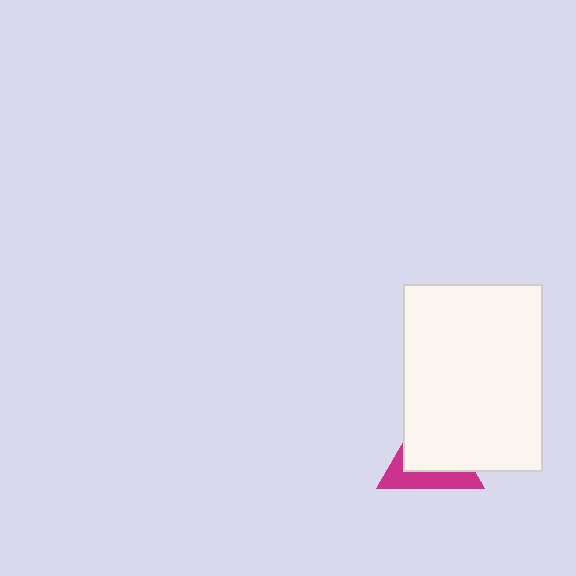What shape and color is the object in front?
The object in front is a white rectangle.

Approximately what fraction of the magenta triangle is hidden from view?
Roughly 61% of the magenta triangle is hidden behind the white rectangle.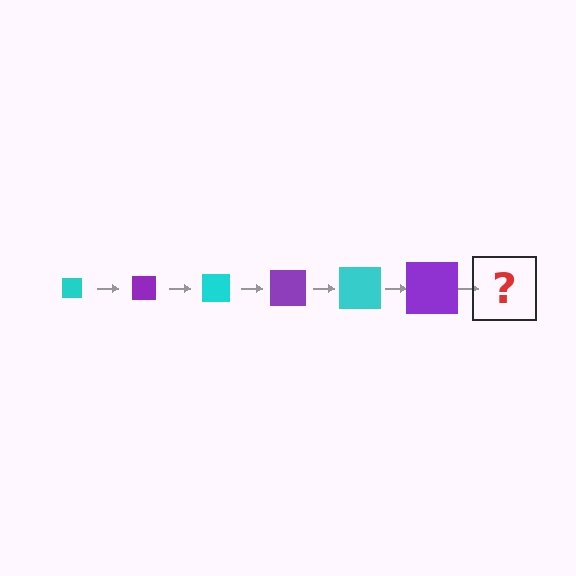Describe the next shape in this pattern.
It should be a cyan square, larger than the previous one.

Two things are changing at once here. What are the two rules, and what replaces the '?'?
The two rules are that the square grows larger each step and the color cycles through cyan and purple. The '?' should be a cyan square, larger than the previous one.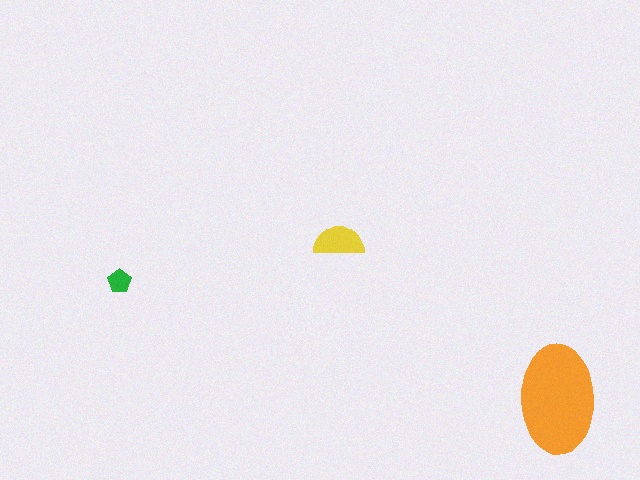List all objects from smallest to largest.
The green pentagon, the yellow semicircle, the orange ellipse.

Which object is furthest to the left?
The green pentagon is leftmost.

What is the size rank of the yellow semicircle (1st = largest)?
2nd.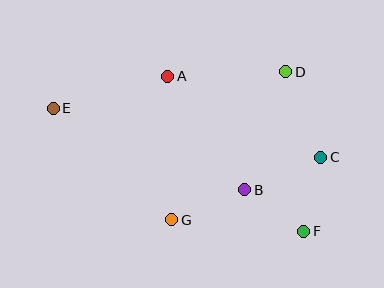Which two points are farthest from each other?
Points E and F are farthest from each other.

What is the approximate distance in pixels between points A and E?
The distance between A and E is approximately 119 pixels.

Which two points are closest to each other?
Points B and F are closest to each other.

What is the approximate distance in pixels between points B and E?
The distance between B and E is approximately 208 pixels.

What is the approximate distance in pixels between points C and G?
The distance between C and G is approximately 162 pixels.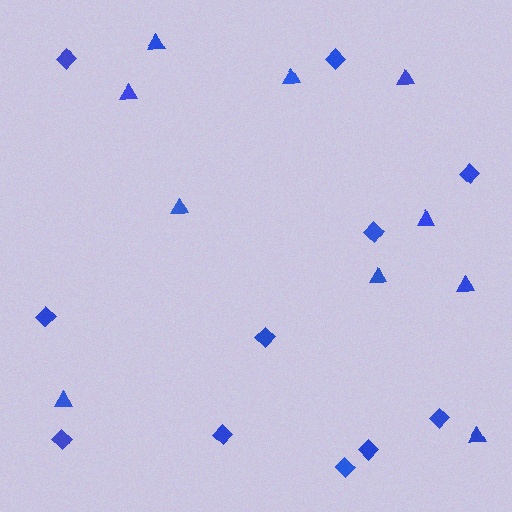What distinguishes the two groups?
There are 2 groups: one group of diamonds (11) and one group of triangles (10).